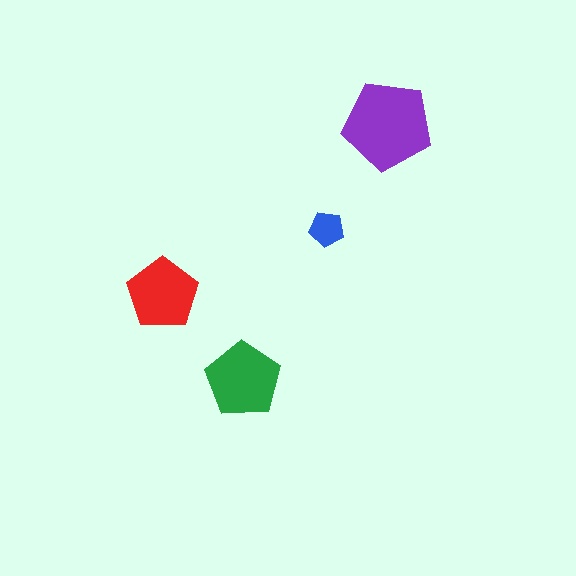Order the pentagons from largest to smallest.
the purple one, the green one, the red one, the blue one.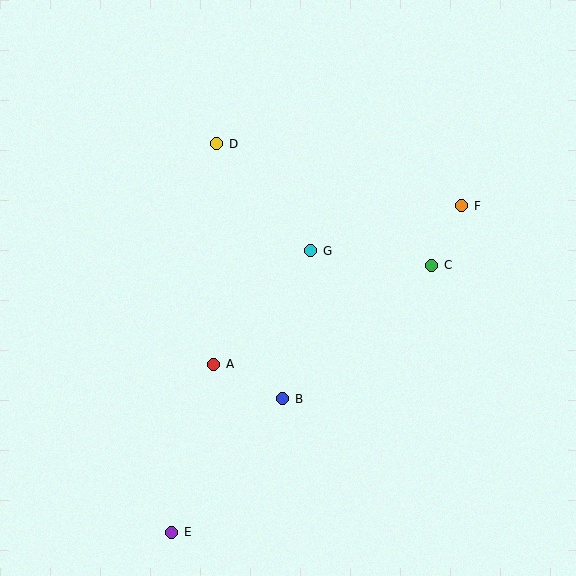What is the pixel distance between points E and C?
The distance between E and C is 372 pixels.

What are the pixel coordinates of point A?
Point A is at (214, 364).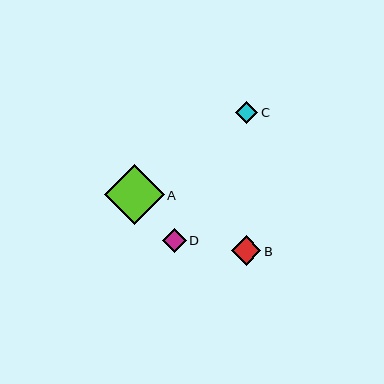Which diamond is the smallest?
Diamond C is the smallest with a size of approximately 22 pixels.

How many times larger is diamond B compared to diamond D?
Diamond B is approximately 1.2 times the size of diamond D.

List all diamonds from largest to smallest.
From largest to smallest: A, B, D, C.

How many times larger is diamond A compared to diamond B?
Diamond A is approximately 2.0 times the size of diamond B.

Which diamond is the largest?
Diamond A is the largest with a size of approximately 60 pixels.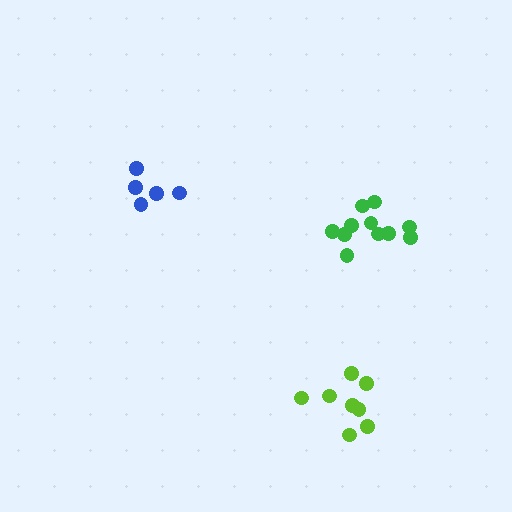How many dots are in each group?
Group 1: 11 dots, Group 2: 5 dots, Group 3: 8 dots (24 total).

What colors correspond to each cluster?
The clusters are colored: green, blue, lime.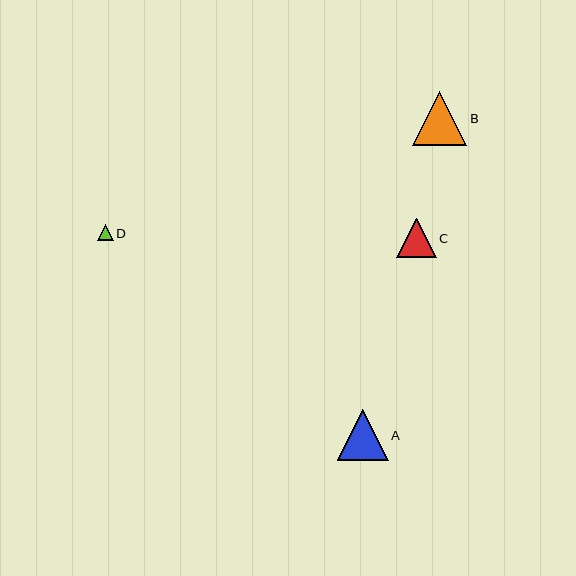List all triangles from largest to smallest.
From largest to smallest: B, A, C, D.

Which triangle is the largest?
Triangle B is the largest with a size of approximately 54 pixels.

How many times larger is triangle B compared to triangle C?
Triangle B is approximately 1.4 times the size of triangle C.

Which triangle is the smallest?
Triangle D is the smallest with a size of approximately 15 pixels.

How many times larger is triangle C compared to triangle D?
Triangle C is approximately 2.6 times the size of triangle D.